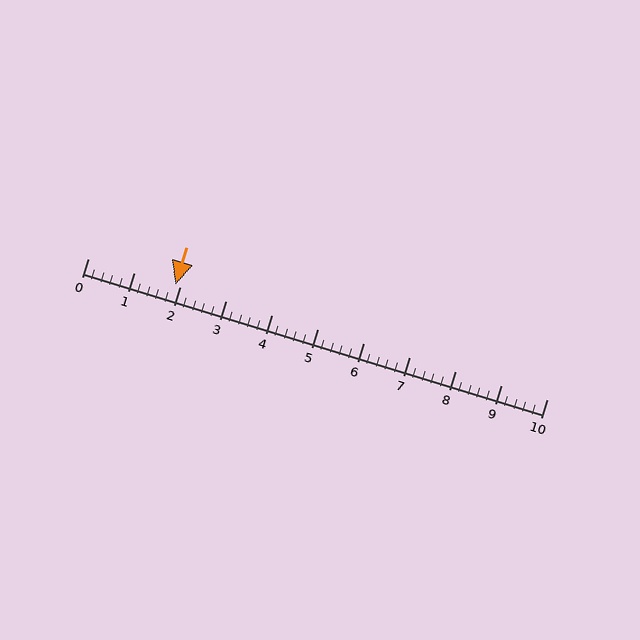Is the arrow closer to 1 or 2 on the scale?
The arrow is closer to 2.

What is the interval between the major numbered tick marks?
The major tick marks are spaced 1 units apart.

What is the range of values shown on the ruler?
The ruler shows values from 0 to 10.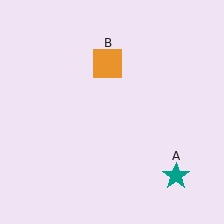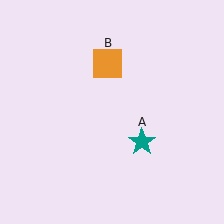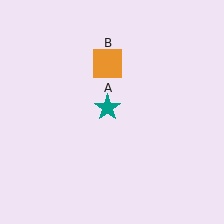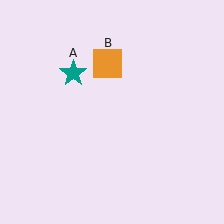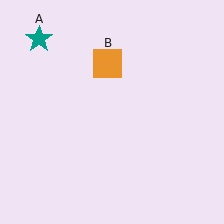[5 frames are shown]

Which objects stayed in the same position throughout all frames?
Orange square (object B) remained stationary.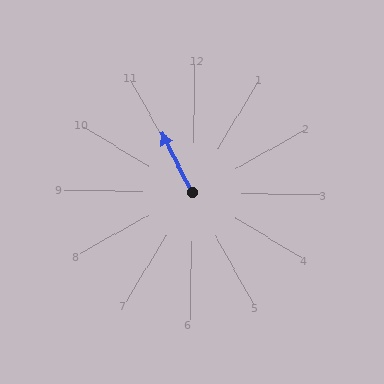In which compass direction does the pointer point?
Northwest.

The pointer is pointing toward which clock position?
Roughly 11 o'clock.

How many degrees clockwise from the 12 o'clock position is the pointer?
Approximately 331 degrees.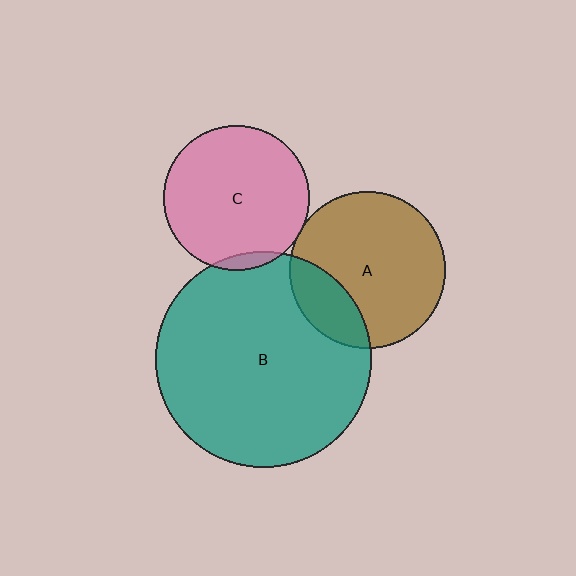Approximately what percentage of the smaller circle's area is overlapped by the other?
Approximately 20%.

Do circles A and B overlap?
Yes.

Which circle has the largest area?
Circle B (teal).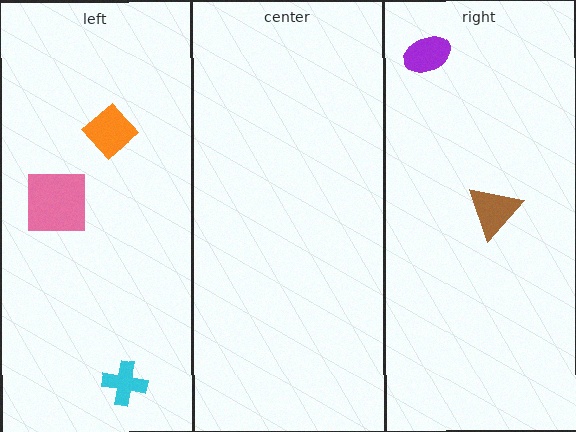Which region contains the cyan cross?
The left region.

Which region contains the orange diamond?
The left region.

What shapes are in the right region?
The brown triangle, the purple ellipse.